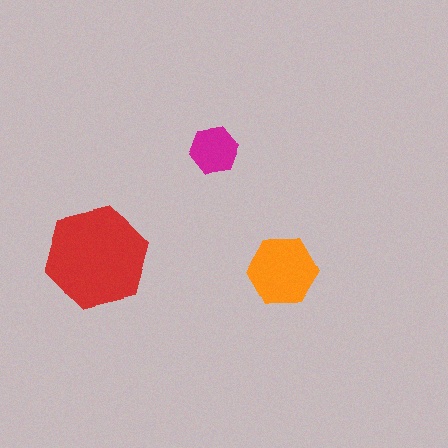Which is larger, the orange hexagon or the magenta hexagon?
The orange one.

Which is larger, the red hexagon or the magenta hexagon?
The red one.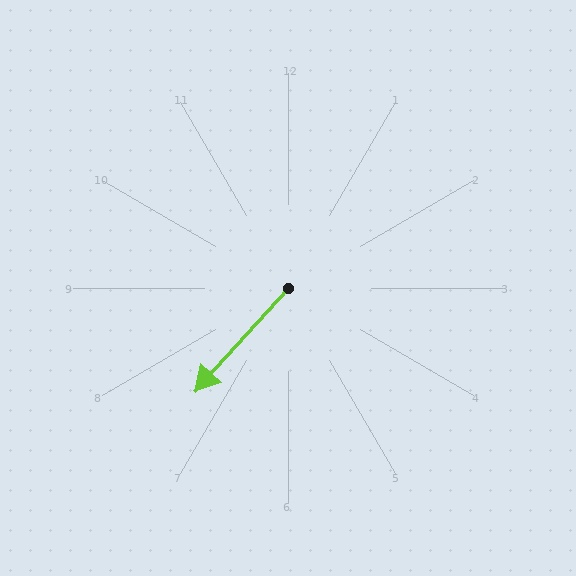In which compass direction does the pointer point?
Southwest.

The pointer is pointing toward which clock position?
Roughly 7 o'clock.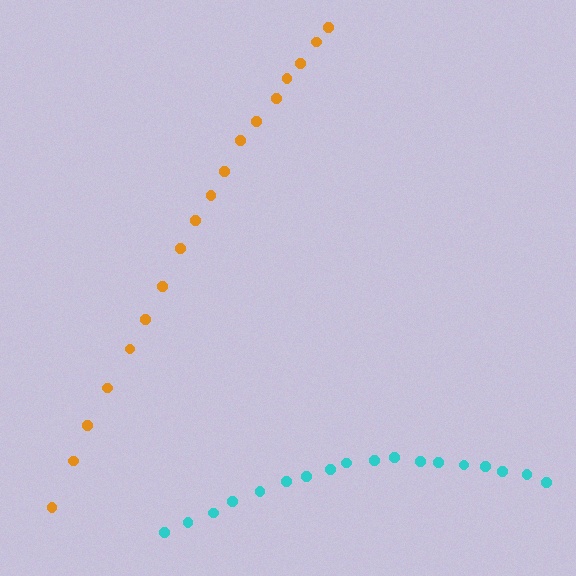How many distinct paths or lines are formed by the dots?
There are 2 distinct paths.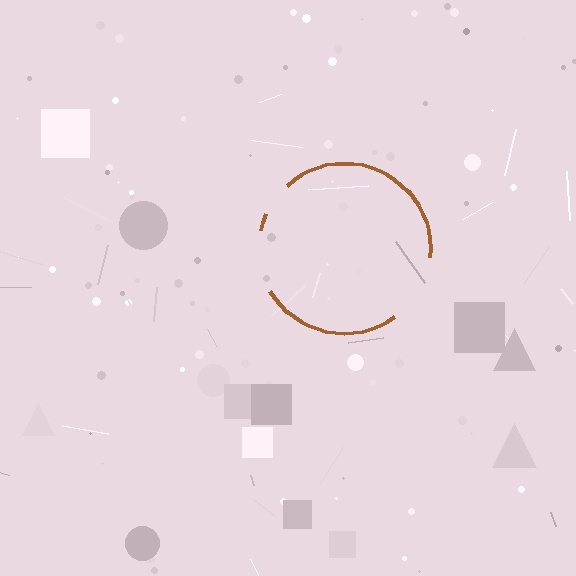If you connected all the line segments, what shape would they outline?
They would outline a circle.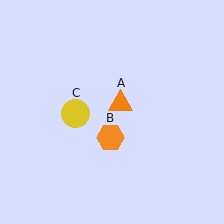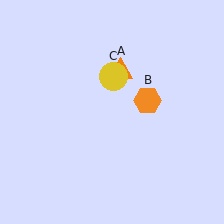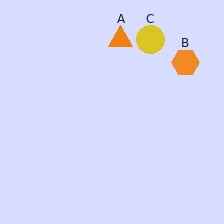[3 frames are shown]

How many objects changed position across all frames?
3 objects changed position: orange triangle (object A), orange hexagon (object B), yellow circle (object C).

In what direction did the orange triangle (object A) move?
The orange triangle (object A) moved up.